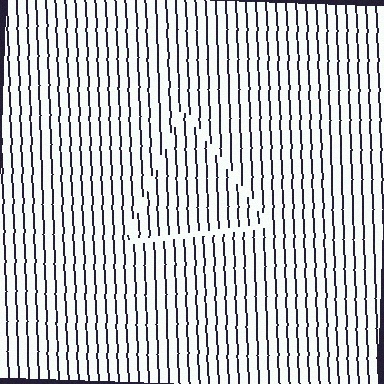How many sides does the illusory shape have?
3 sides — the line-ends trace a triangle.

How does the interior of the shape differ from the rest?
The interior of the shape contains the same grating, shifted by half a period — the contour is defined by the phase discontinuity where line-ends from the inner and outer gratings abut.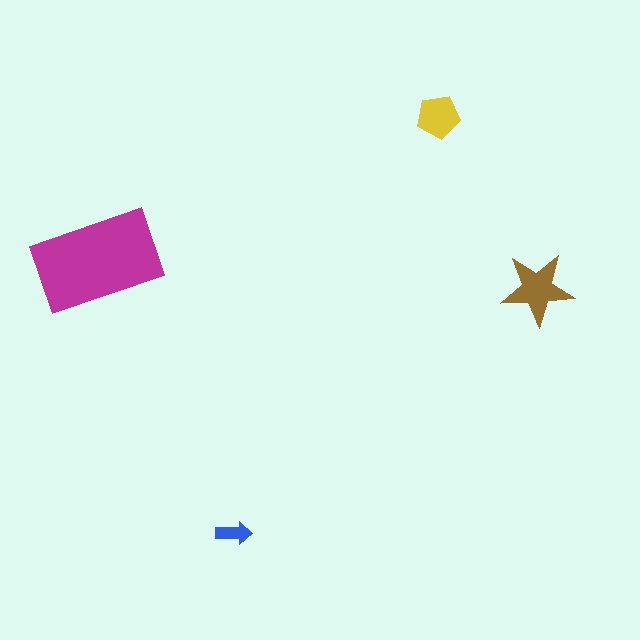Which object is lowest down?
The blue arrow is bottommost.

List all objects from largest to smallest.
The magenta rectangle, the brown star, the yellow pentagon, the blue arrow.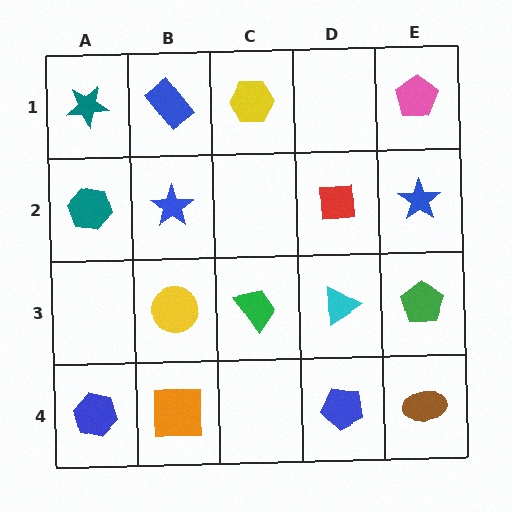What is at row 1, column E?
A pink pentagon.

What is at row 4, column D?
A blue pentagon.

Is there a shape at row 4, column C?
No, that cell is empty.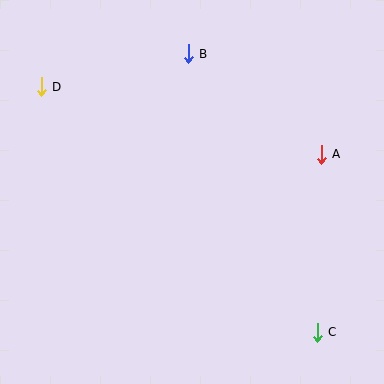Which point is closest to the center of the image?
Point A at (321, 154) is closest to the center.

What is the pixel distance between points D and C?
The distance between D and C is 369 pixels.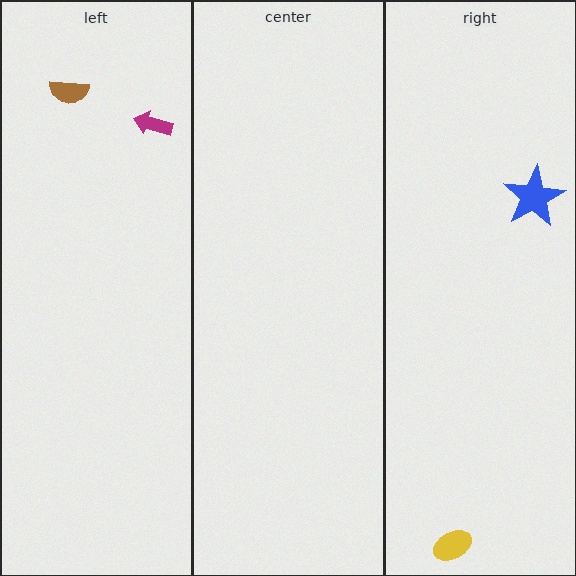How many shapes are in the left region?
2.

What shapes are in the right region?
The blue star, the yellow ellipse.